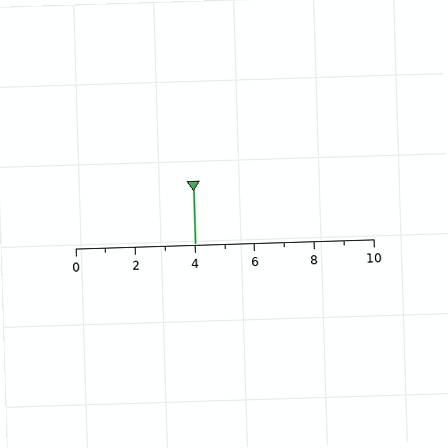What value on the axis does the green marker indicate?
The marker indicates approximately 4.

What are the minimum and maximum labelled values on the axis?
The axis runs from 0 to 10.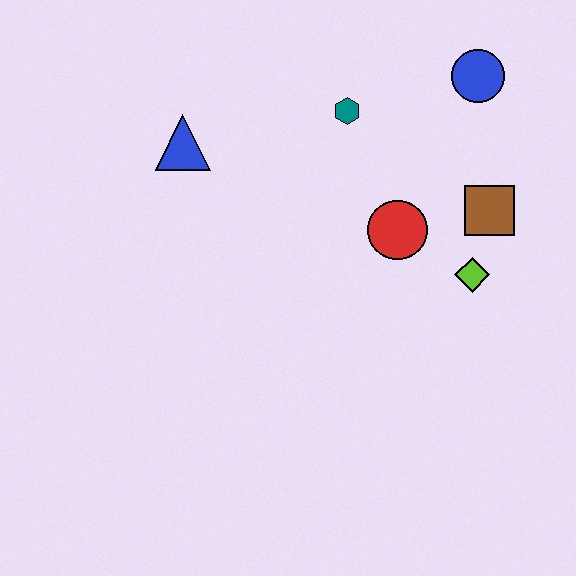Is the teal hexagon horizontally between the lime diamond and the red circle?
No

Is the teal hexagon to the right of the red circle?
No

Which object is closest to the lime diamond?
The brown square is closest to the lime diamond.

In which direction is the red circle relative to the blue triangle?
The red circle is to the right of the blue triangle.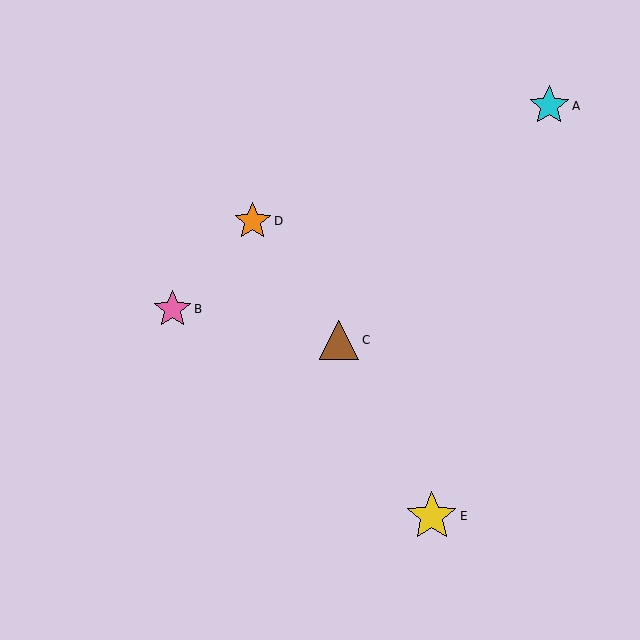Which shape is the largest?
The yellow star (labeled E) is the largest.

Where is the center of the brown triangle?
The center of the brown triangle is at (339, 340).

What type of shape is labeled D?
Shape D is an orange star.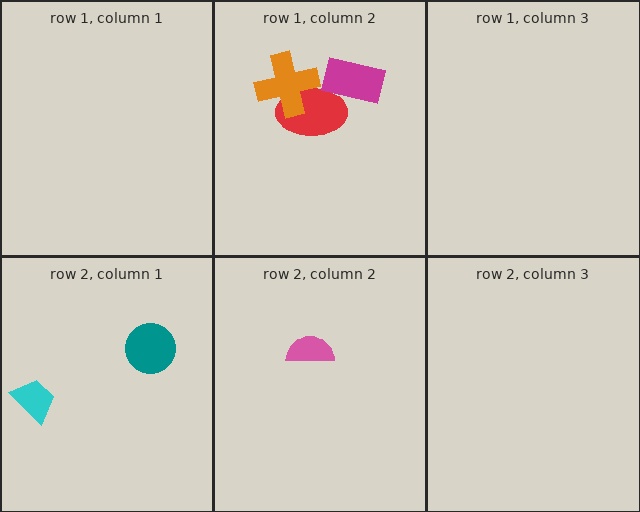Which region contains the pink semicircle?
The row 2, column 2 region.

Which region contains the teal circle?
The row 2, column 1 region.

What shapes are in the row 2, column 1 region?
The teal circle, the cyan trapezoid.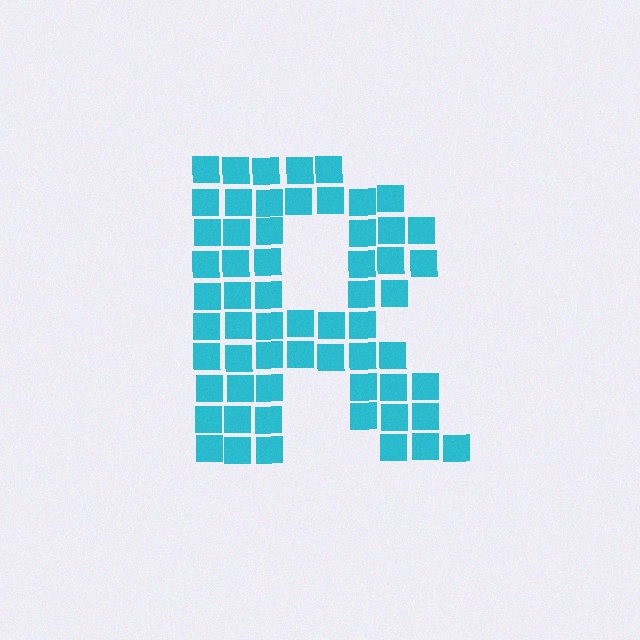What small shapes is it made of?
It is made of small squares.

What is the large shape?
The large shape is the letter R.